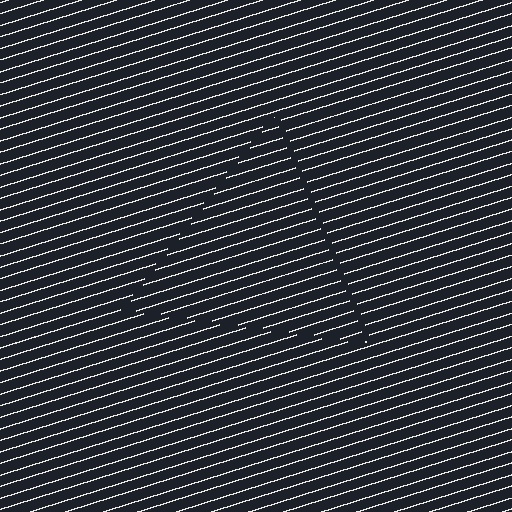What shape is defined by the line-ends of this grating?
An illusory triangle. The interior of the shape contains the same grating, shifted by half a period — the contour is defined by the phase discontinuity where line-ends from the inner and outer gratings abut.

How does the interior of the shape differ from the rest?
The interior of the shape contains the same grating, shifted by half a period — the contour is defined by the phase discontinuity where line-ends from the inner and outer gratings abut.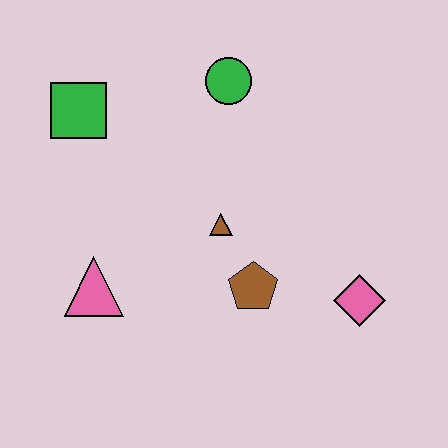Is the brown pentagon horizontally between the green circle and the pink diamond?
Yes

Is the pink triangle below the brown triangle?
Yes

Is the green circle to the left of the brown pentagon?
Yes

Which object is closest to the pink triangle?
The brown triangle is closest to the pink triangle.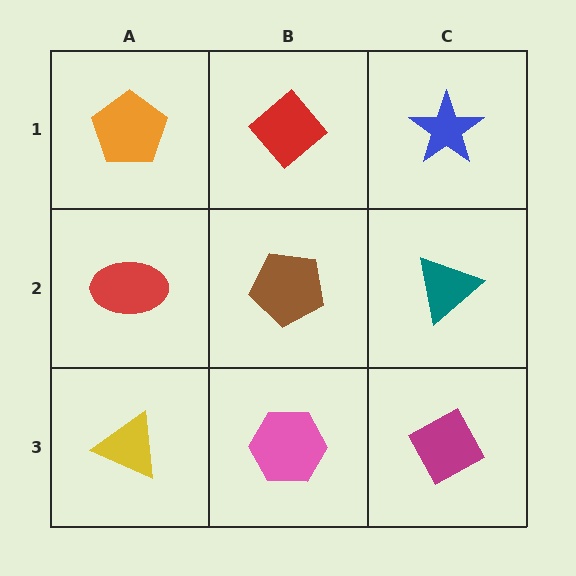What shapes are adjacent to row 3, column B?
A brown pentagon (row 2, column B), a yellow triangle (row 3, column A), a magenta diamond (row 3, column C).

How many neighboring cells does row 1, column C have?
2.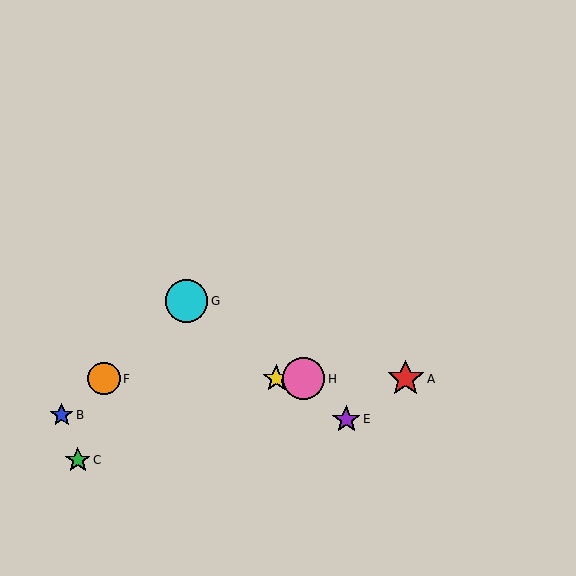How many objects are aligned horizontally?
4 objects (A, D, F, H) are aligned horizontally.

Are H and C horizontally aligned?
No, H is at y≈379 and C is at y≈460.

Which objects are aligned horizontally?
Objects A, D, F, H are aligned horizontally.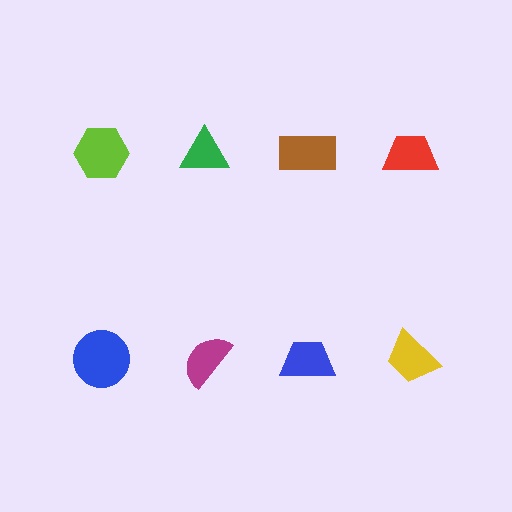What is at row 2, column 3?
A blue trapezoid.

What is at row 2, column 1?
A blue circle.